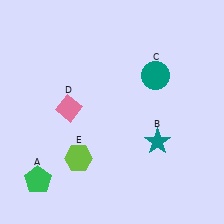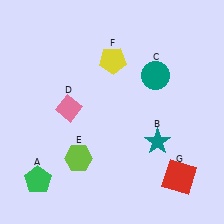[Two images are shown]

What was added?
A yellow pentagon (F), a red square (G) were added in Image 2.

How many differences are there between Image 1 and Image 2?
There are 2 differences between the two images.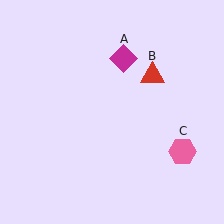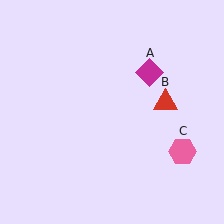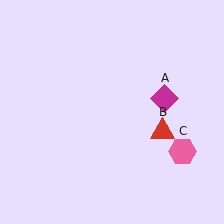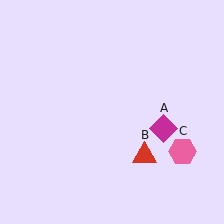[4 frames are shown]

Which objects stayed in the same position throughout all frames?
Pink hexagon (object C) remained stationary.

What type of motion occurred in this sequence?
The magenta diamond (object A), red triangle (object B) rotated clockwise around the center of the scene.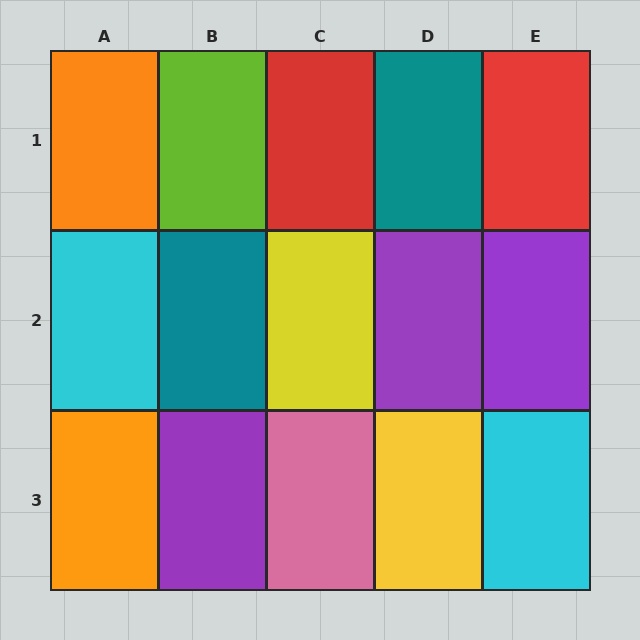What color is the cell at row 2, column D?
Purple.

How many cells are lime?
1 cell is lime.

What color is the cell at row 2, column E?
Purple.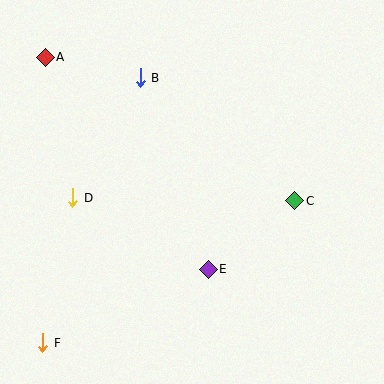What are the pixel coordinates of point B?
Point B is at (140, 78).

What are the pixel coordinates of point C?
Point C is at (295, 201).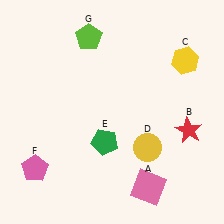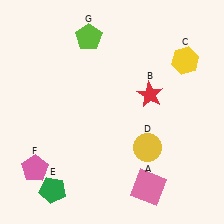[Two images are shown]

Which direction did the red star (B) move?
The red star (B) moved left.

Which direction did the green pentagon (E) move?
The green pentagon (E) moved left.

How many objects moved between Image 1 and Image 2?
2 objects moved between the two images.